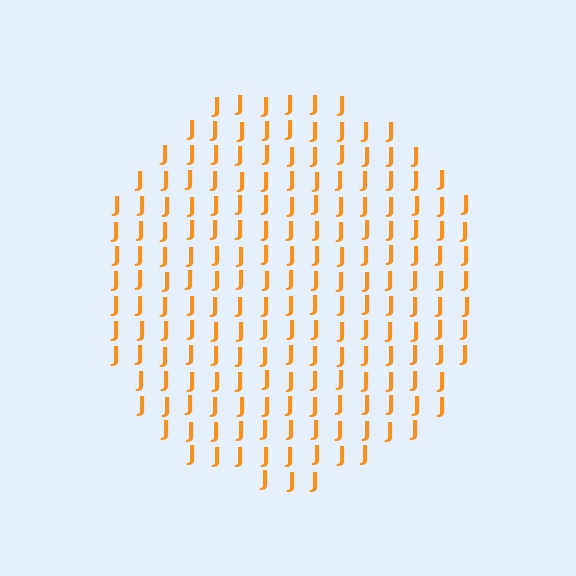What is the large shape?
The large shape is a circle.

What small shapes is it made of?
It is made of small letter J's.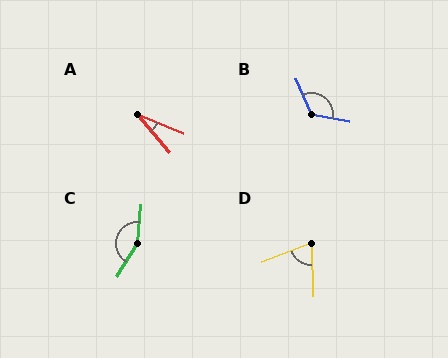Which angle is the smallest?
A, at approximately 28 degrees.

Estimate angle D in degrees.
Approximately 71 degrees.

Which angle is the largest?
C, at approximately 155 degrees.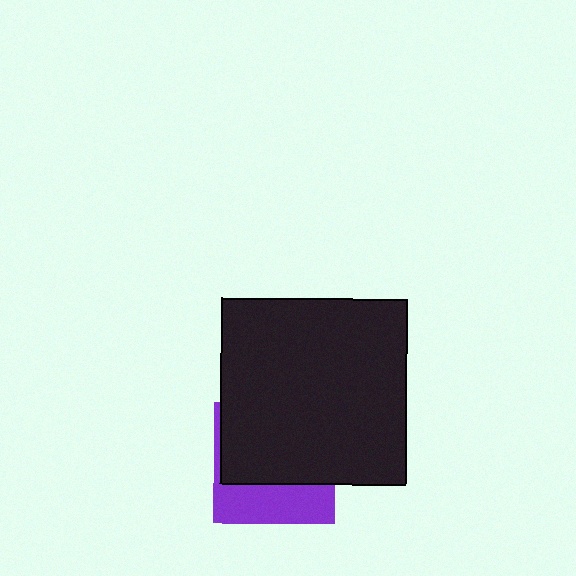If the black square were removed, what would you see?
You would see the complete purple square.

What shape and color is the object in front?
The object in front is a black square.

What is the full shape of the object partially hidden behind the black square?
The partially hidden object is a purple square.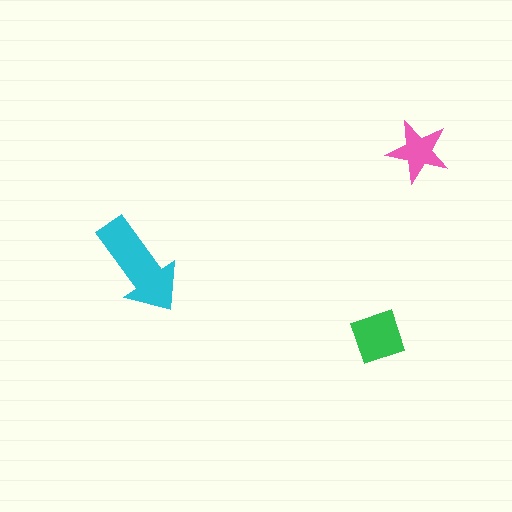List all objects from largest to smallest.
The cyan arrow, the green diamond, the pink star.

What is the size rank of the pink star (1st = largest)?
3rd.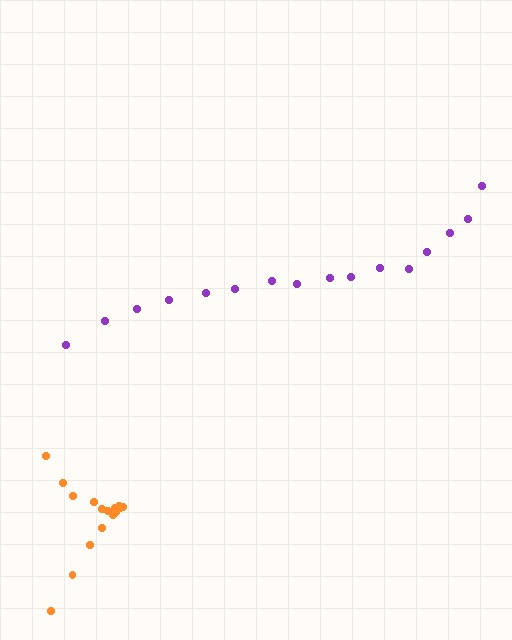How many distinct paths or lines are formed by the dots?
There are 2 distinct paths.